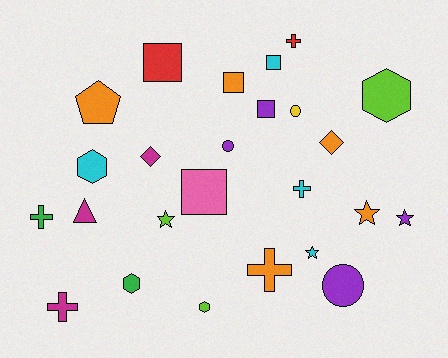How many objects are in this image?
There are 25 objects.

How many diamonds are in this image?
There are 2 diamonds.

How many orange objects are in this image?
There are 5 orange objects.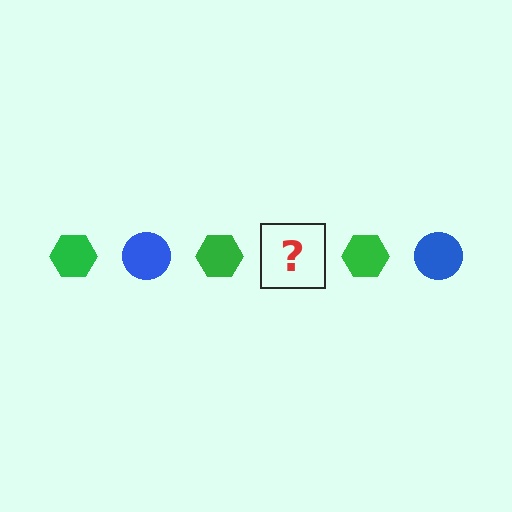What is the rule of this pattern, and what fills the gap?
The rule is that the pattern alternates between green hexagon and blue circle. The gap should be filled with a blue circle.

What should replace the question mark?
The question mark should be replaced with a blue circle.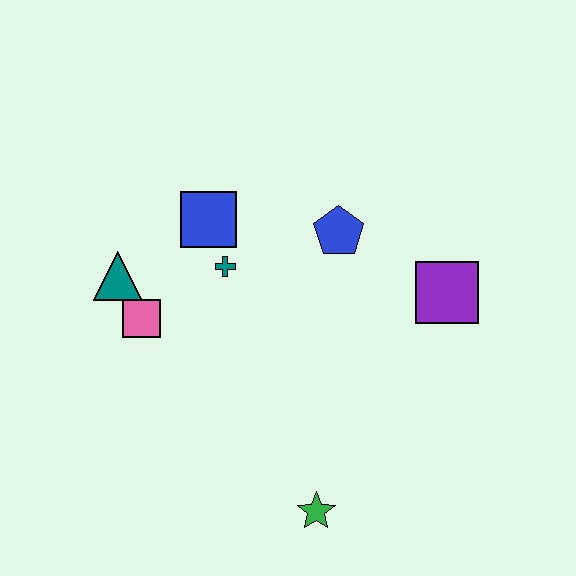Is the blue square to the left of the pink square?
No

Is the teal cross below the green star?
No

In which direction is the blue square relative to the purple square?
The blue square is to the left of the purple square.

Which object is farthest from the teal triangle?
The purple square is farthest from the teal triangle.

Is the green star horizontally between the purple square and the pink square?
Yes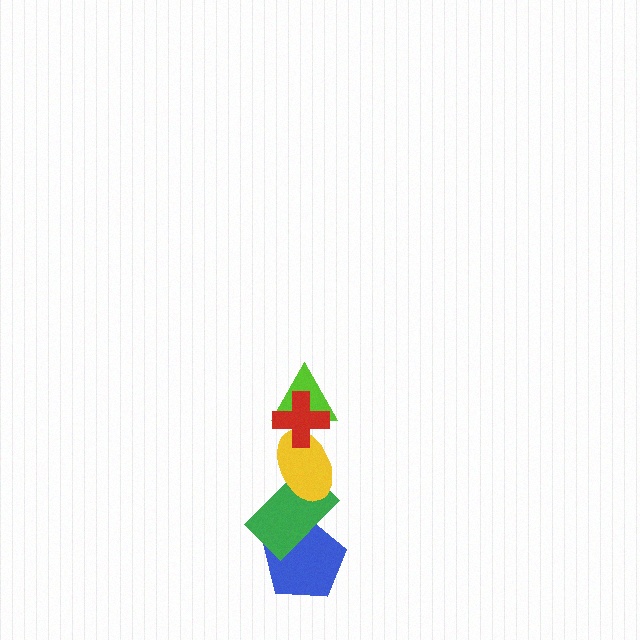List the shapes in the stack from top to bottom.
From top to bottom: the red cross, the lime triangle, the yellow ellipse, the green rectangle, the blue pentagon.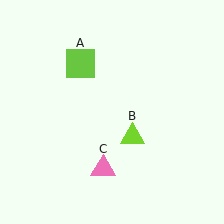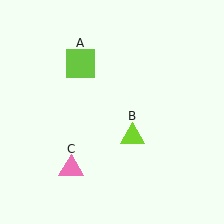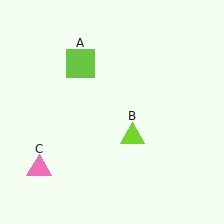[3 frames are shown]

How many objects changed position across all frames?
1 object changed position: pink triangle (object C).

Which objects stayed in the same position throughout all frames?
Lime square (object A) and lime triangle (object B) remained stationary.